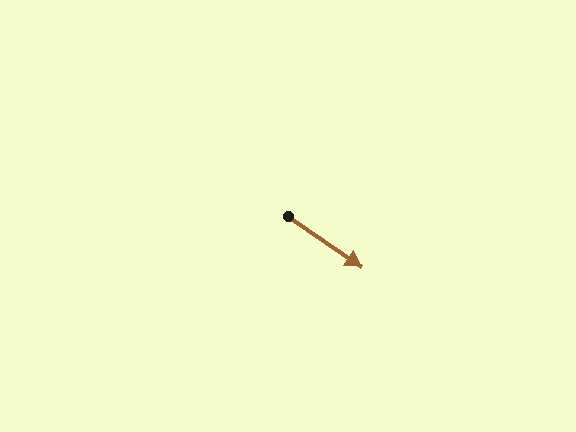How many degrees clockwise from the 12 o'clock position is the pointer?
Approximately 125 degrees.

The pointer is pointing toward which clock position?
Roughly 4 o'clock.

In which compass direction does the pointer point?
Southeast.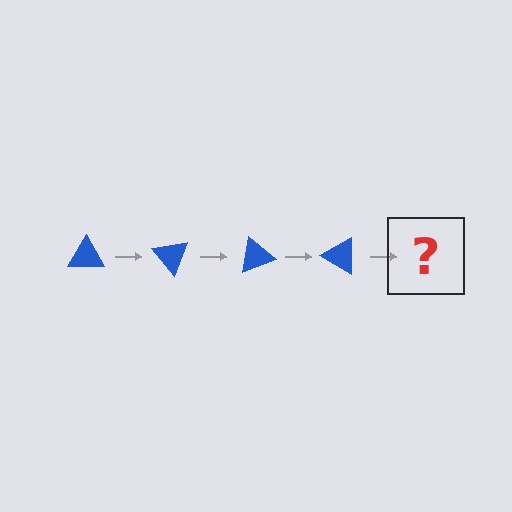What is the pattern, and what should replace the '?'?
The pattern is that the triangle rotates 50 degrees each step. The '?' should be a blue triangle rotated 200 degrees.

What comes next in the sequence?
The next element should be a blue triangle rotated 200 degrees.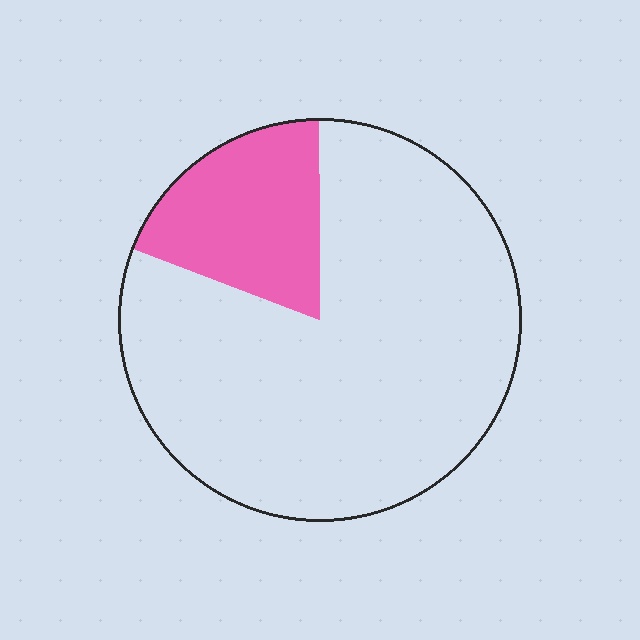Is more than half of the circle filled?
No.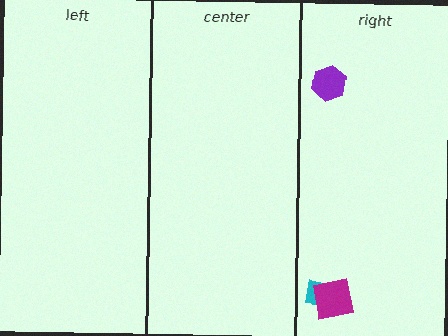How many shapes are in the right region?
3.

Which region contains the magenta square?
The right region.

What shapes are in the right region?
The cyan square, the purple hexagon, the magenta square.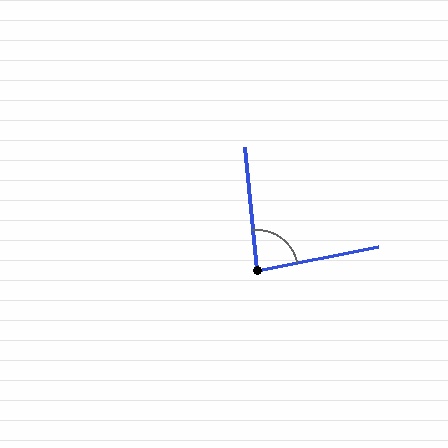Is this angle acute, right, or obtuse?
It is acute.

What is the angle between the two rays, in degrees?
Approximately 84 degrees.